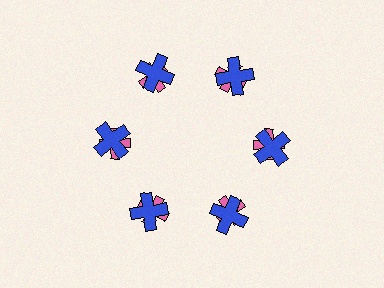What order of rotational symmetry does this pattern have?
This pattern has 6-fold rotational symmetry.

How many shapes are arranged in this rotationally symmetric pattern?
There are 12 shapes, arranged in 6 groups of 2.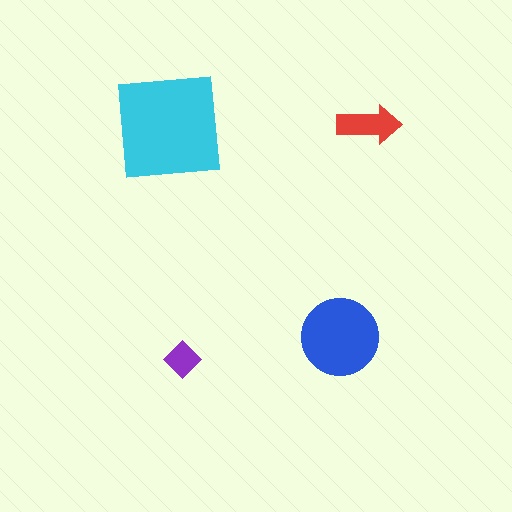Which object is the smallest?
The purple diamond.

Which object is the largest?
The cyan square.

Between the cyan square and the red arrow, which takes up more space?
The cyan square.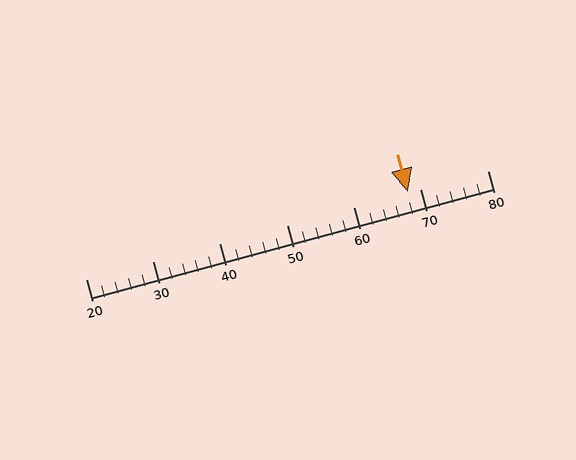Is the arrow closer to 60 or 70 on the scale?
The arrow is closer to 70.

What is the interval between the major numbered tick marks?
The major tick marks are spaced 10 units apart.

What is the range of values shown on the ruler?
The ruler shows values from 20 to 80.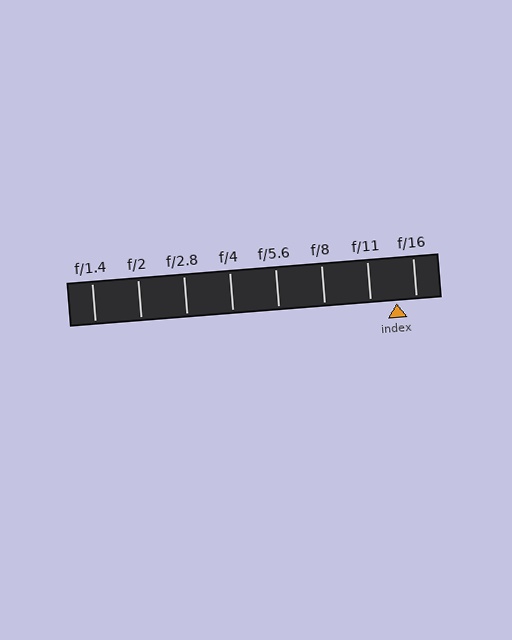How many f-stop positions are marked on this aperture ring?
There are 8 f-stop positions marked.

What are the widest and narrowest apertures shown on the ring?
The widest aperture shown is f/1.4 and the narrowest is f/16.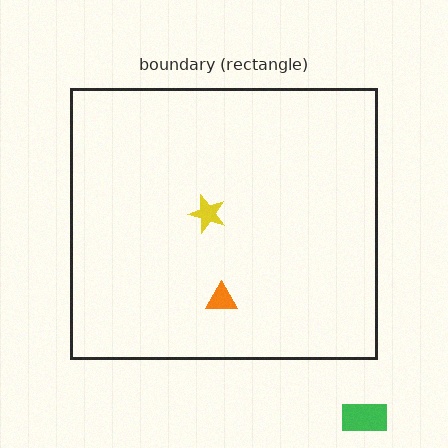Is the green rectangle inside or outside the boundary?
Outside.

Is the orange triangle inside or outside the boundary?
Inside.